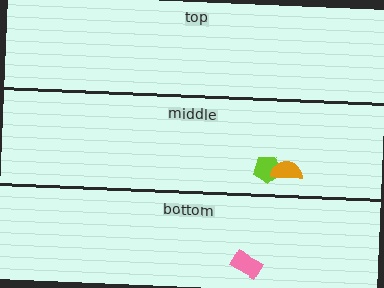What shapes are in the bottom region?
The pink rectangle.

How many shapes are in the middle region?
2.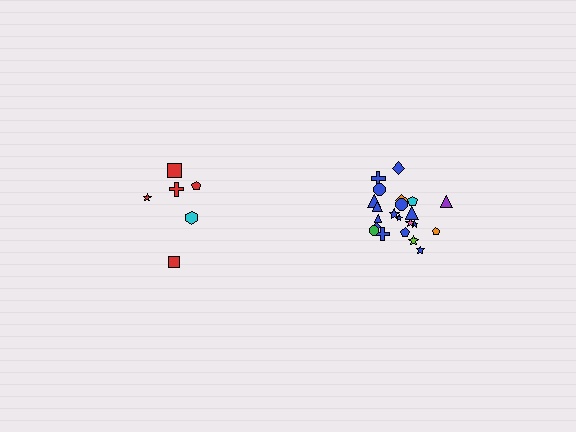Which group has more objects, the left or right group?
The right group.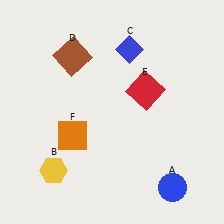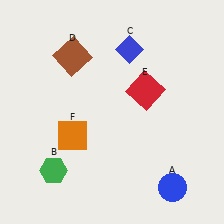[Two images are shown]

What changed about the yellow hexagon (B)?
In Image 1, B is yellow. In Image 2, it changed to green.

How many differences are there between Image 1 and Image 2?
There is 1 difference between the two images.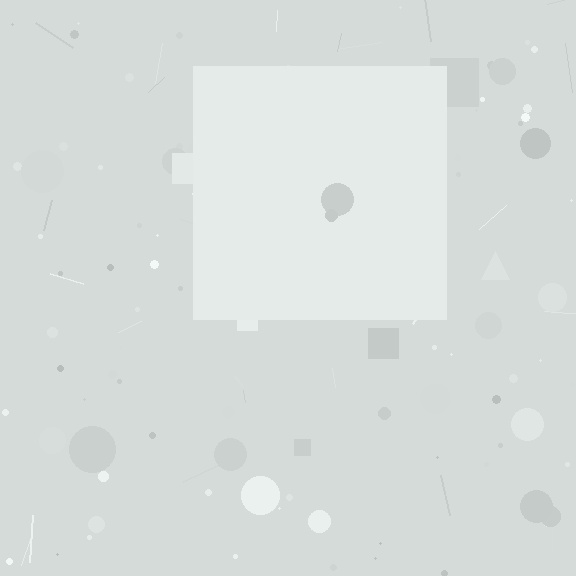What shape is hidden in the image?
A square is hidden in the image.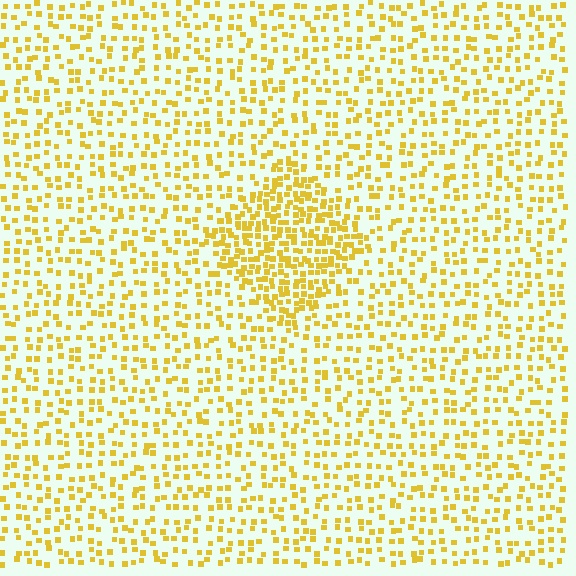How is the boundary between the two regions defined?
The boundary is defined by a change in element density (approximately 2.2x ratio). All elements are the same color, size, and shape.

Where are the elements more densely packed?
The elements are more densely packed inside the diamond boundary.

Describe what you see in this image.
The image contains small yellow elements arranged at two different densities. A diamond-shaped region is visible where the elements are more densely packed than the surrounding area.